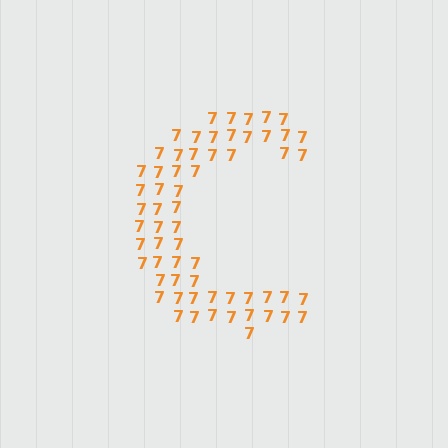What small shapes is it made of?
It is made of small digit 7's.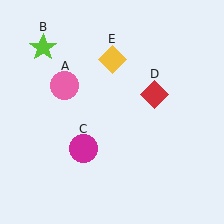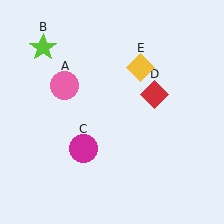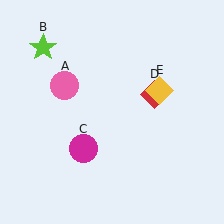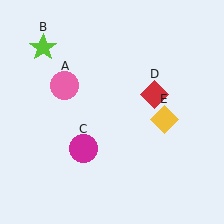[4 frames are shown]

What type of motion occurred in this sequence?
The yellow diamond (object E) rotated clockwise around the center of the scene.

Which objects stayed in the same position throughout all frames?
Pink circle (object A) and lime star (object B) and magenta circle (object C) and red diamond (object D) remained stationary.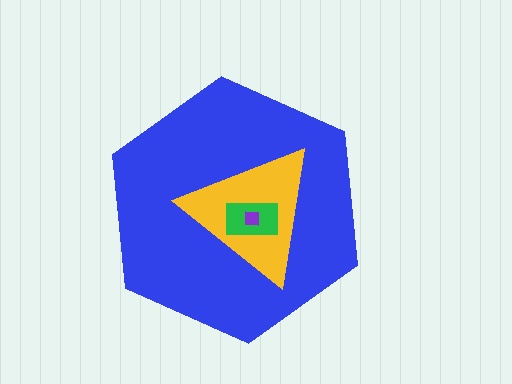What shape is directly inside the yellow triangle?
The green rectangle.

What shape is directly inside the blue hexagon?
The yellow triangle.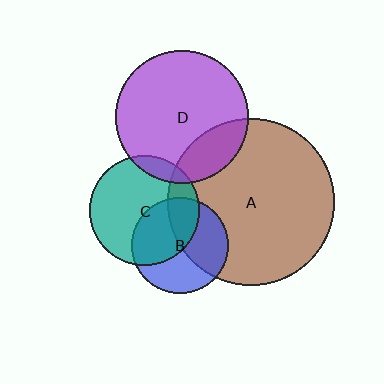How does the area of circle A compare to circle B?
Approximately 3.0 times.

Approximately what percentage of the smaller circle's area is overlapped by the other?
Approximately 45%.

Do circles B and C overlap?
Yes.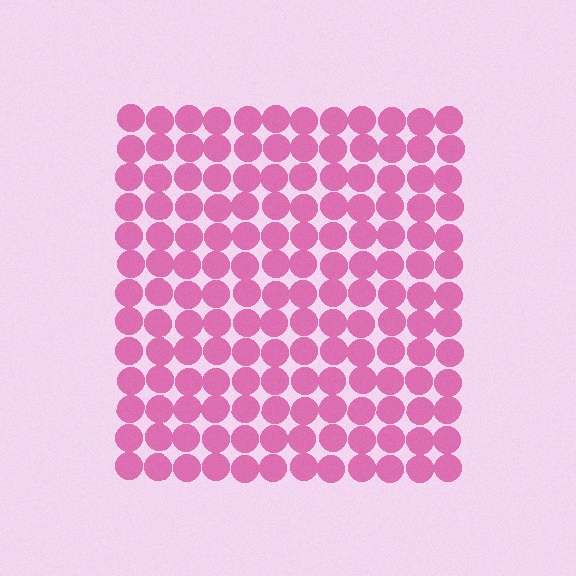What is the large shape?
The large shape is a square.